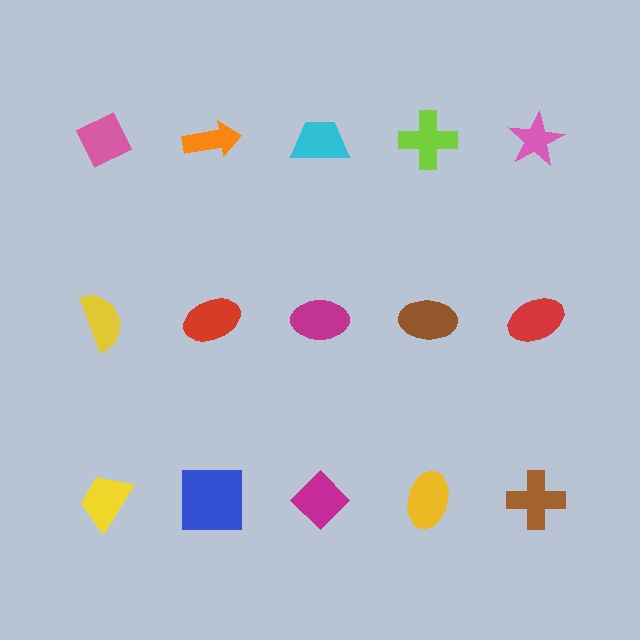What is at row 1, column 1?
A pink diamond.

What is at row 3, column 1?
A yellow trapezoid.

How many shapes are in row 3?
5 shapes.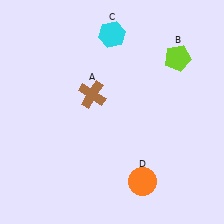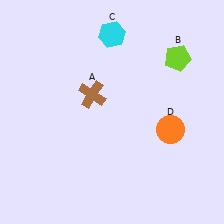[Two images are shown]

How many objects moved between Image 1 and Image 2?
1 object moved between the two images.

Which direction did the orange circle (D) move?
The orange circle (D) moved up.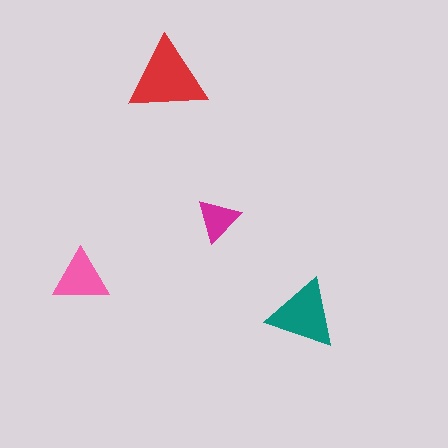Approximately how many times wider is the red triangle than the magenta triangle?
About 2 times wider.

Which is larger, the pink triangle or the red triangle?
The red one.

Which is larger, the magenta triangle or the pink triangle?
The pink one.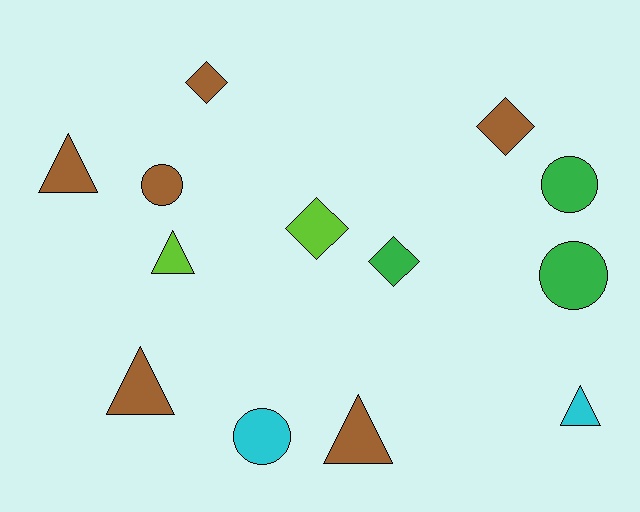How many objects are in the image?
There are 13 objects.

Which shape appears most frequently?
Triangle, with 5 objects.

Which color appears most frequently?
Brown, with 6 objects.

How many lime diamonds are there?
There is 1 lime diamond.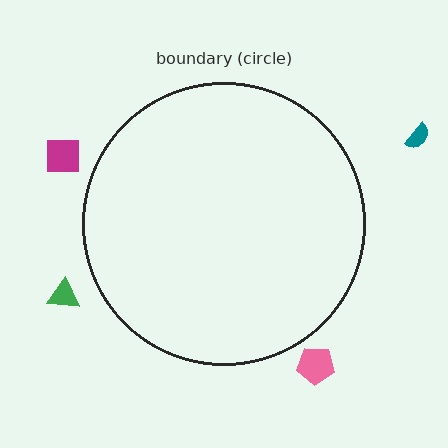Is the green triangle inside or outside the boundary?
Outside.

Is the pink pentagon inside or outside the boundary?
Outside.